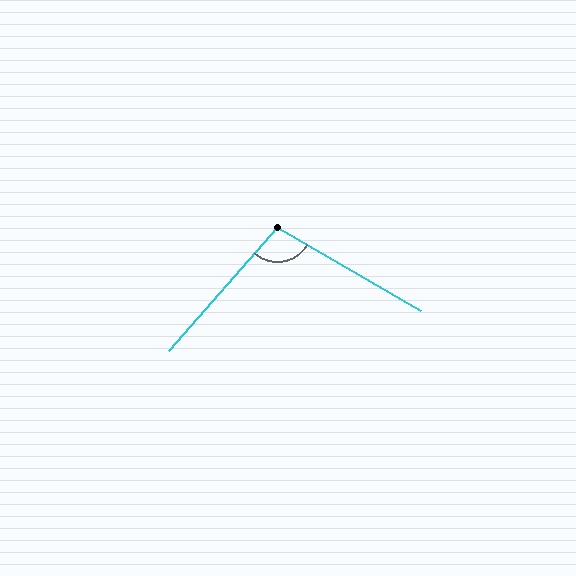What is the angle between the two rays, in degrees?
Approximately 101 degrees.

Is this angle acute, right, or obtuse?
It is obtuse.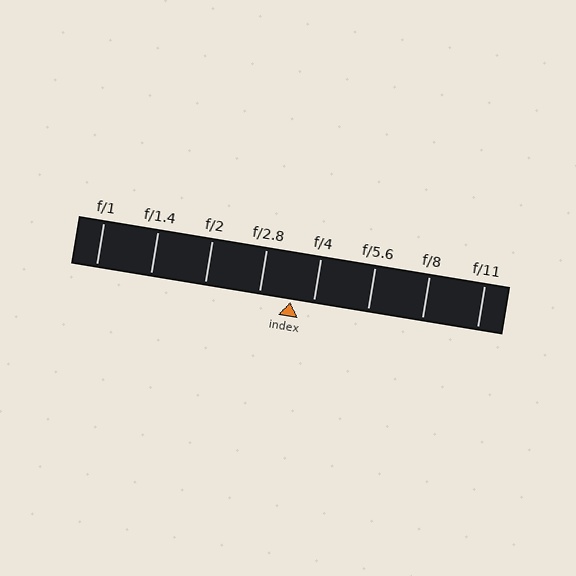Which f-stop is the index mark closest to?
The index mark is closest to f/4.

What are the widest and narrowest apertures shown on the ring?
The widest aperture shown is f/1 and the narrowest is f/11.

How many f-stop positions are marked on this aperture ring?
There are 8 f-stop positions marked.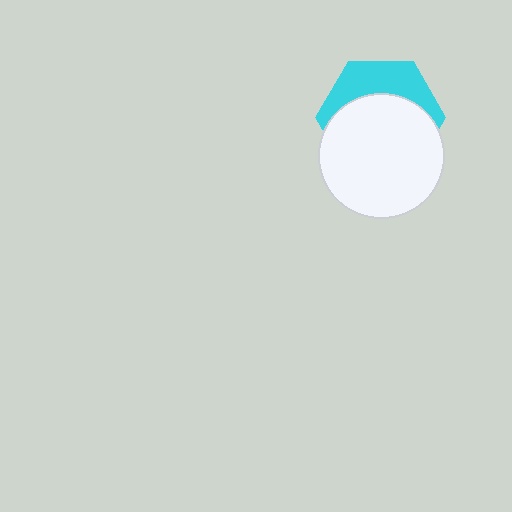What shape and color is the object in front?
The object in front is a white circle.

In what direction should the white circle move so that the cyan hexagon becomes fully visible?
The white circle should move down. That is the shortest direction to clear the overlap and leave the cyan hexagon fully visible.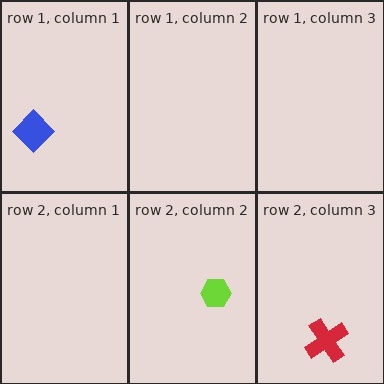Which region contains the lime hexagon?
The row 2, column 2 region.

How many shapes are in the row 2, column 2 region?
1.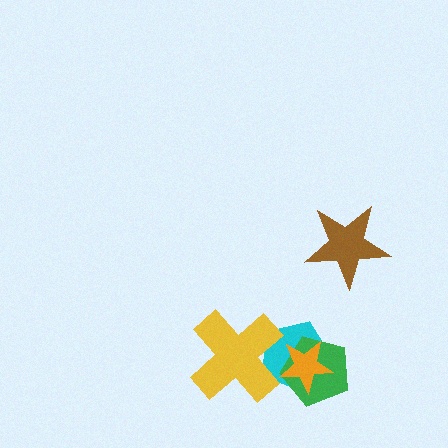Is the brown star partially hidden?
No, no other shape covers it.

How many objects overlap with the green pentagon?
2 objects overlap with the green pentagon.